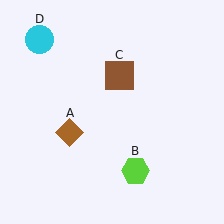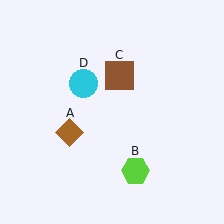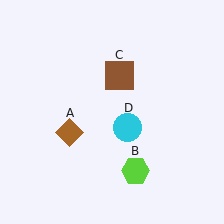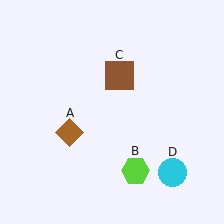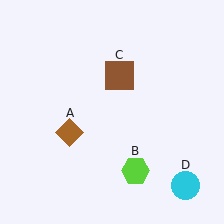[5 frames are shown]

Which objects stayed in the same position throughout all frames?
Brown diamond (object A) and lime hexagon (object B) and brown square (object C) remained stationary.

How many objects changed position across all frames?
1 object changed position: cyan circle (object D).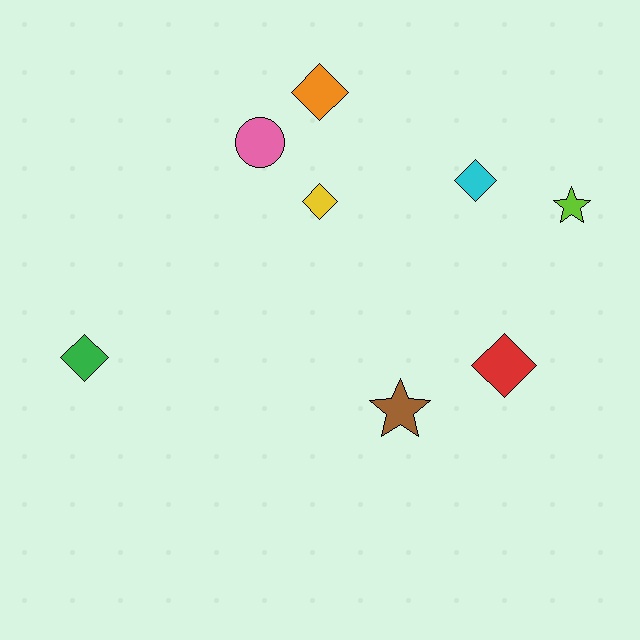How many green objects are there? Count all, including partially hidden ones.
There is 1 green object.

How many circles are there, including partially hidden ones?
There is 1 circle.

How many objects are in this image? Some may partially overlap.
There are 8 objects.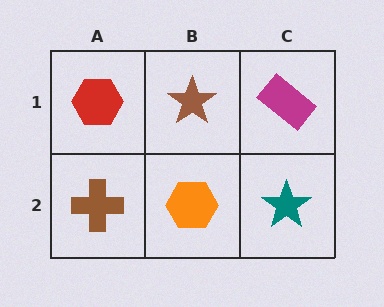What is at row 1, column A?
A red hexagon.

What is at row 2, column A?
A brown cross.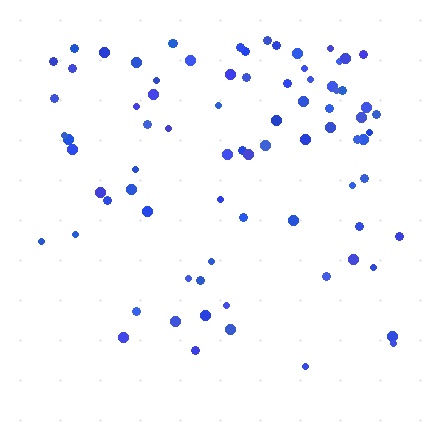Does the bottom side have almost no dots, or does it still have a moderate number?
Still a moderate number, just noticeably fewer than the top.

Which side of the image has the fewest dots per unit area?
The bottom.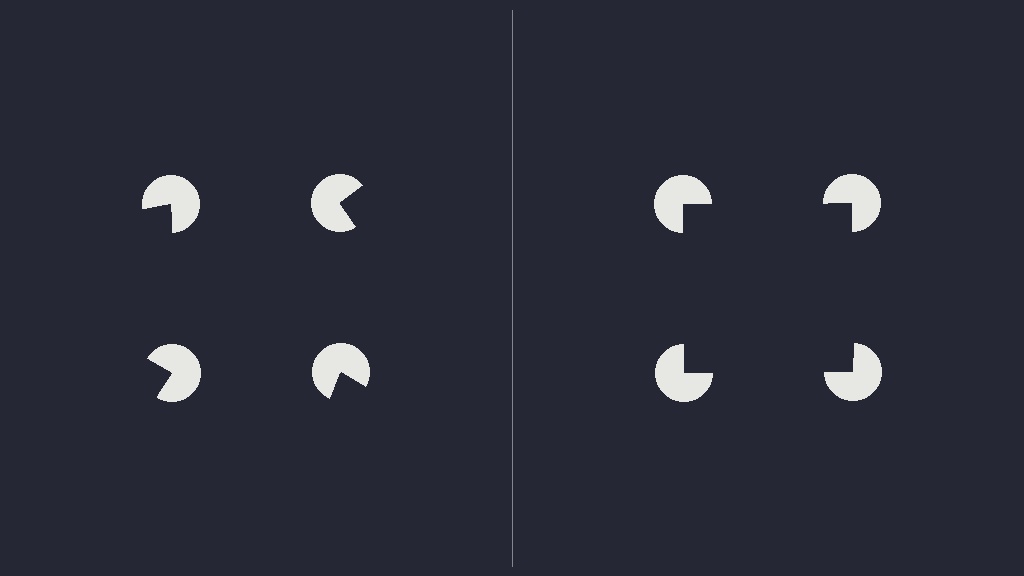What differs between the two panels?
The pac-man discs are positioned identically on both sides; only the wedge orientations differ. On the right they align to a square; on the left they are misaligned.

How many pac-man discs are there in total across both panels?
8 — 4 on each side.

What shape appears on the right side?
An illusory square.